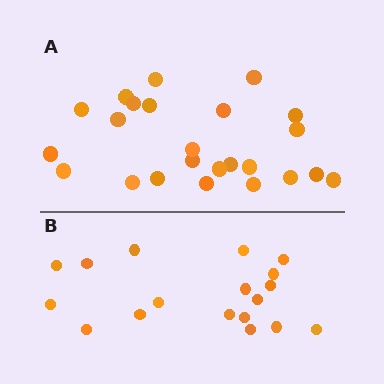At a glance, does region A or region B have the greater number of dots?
Region A (the top region) has more dots.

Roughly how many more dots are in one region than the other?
Region A has about 6 more dots than region B.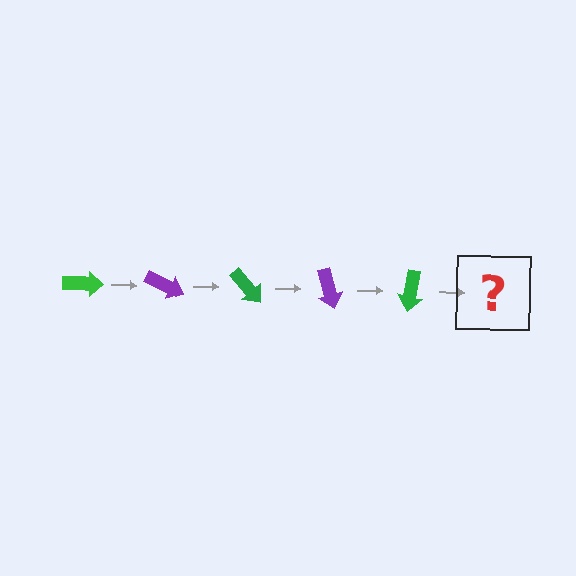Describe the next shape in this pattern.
It should be a purple arrow, rotated 125 degrees from the start.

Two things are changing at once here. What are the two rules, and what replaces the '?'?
The two rules are that it rotates 25 degrees each step and the color cycles through green and purple. The '?' should be a purple arrow, rotated 125 degrees from the start.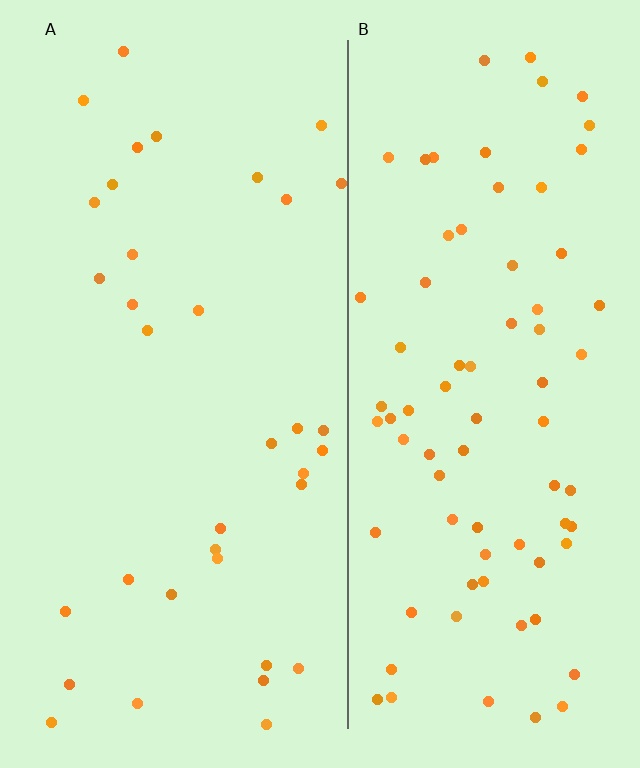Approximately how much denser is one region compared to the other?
Approximately 2.2× — region B over region A.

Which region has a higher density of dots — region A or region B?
B (the right).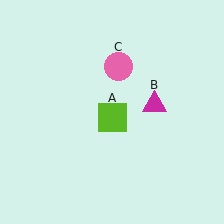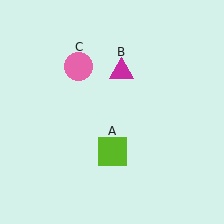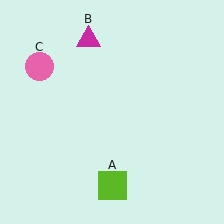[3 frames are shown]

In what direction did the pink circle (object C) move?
The pink circle (object C) moved left.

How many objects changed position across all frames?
3 objects changed position: lime square (object A), magenta triangle (object B), pink circle (object C).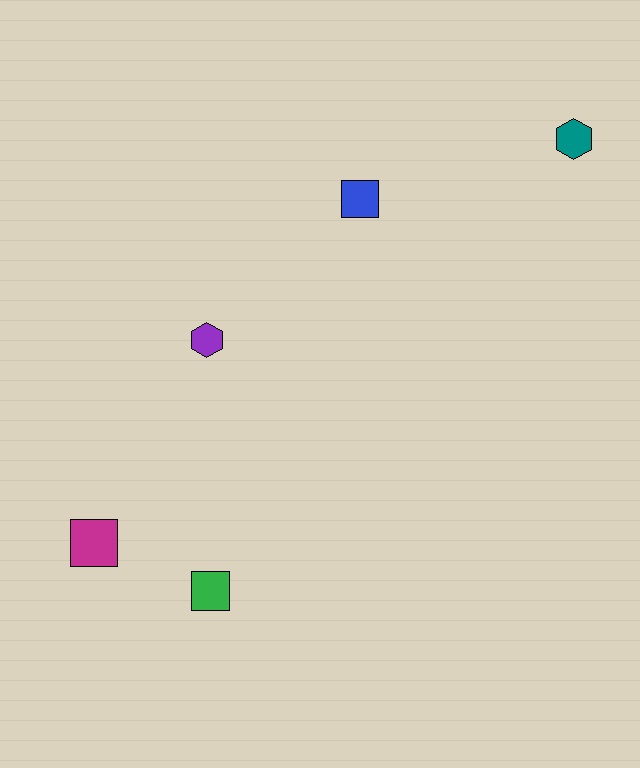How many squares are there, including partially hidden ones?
There are 3 squares.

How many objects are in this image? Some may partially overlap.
There are 5 objects.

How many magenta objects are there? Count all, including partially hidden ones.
There is 1 magenta object.